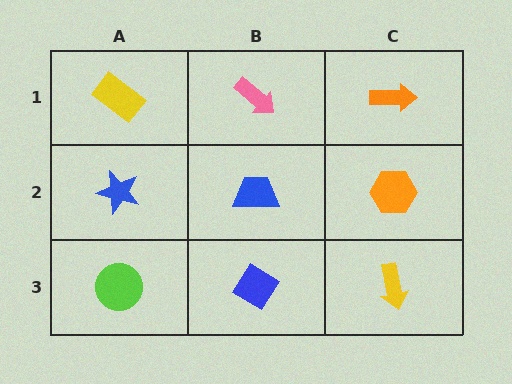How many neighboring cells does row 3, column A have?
2.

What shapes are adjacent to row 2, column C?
An orange arrow (row 1, column C), a yellow arrow (row 3, column C), a blue trapezoid (row 2, column B).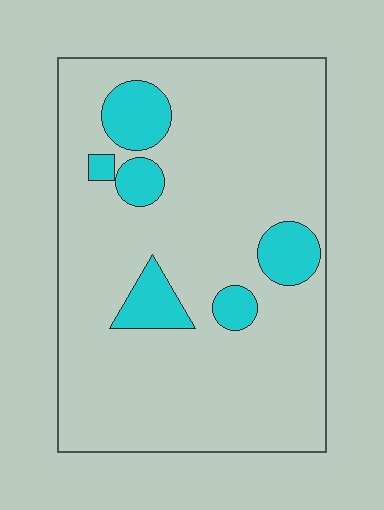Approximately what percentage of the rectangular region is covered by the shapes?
Approximately 15%.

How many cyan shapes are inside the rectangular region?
6.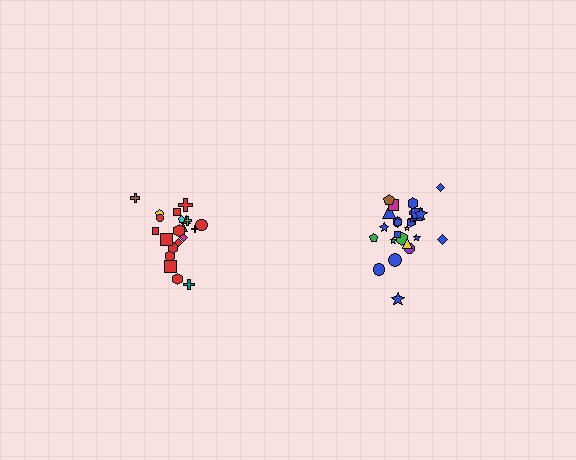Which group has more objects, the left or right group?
The right group.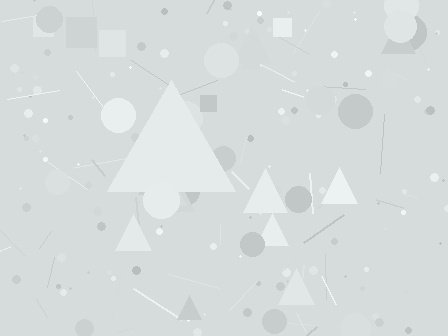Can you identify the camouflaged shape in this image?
The camouflaged shape is a triangle.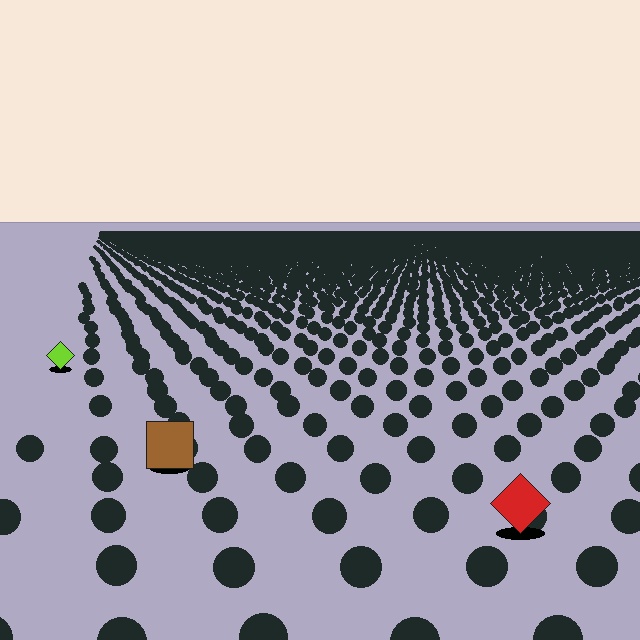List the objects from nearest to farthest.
From nearest to farthest: the red diamond, the brown square, the lime diamond.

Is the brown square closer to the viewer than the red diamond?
No. The red diamond is closer — you can tell from the texture gradient: the ground texture is coarser near it.